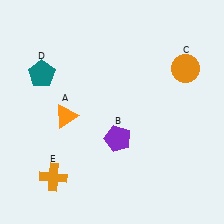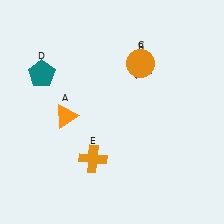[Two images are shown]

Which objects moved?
The objects that moved are: the purple pentagon (B), the orange circle (C), the orange cross (E).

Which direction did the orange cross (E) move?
The orange cross (E) moved right.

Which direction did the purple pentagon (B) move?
The purple pentagon (B) moved up.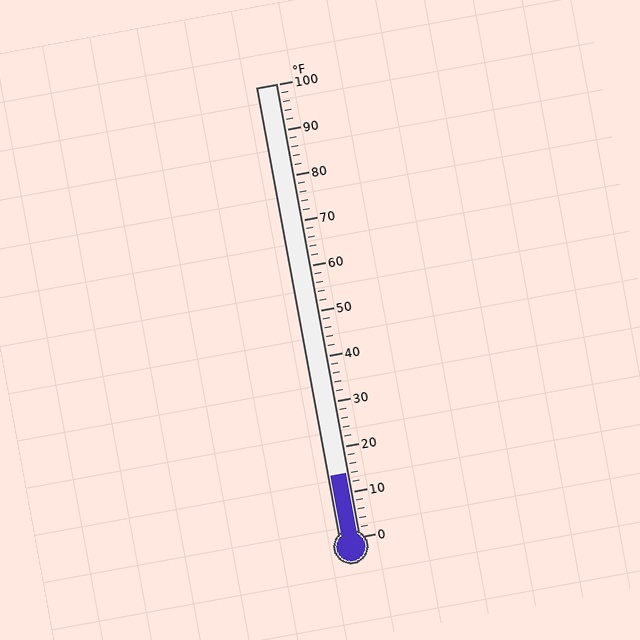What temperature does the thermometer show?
The thermometer shows approximately 14°F.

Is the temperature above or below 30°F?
The temperature is below 30°F.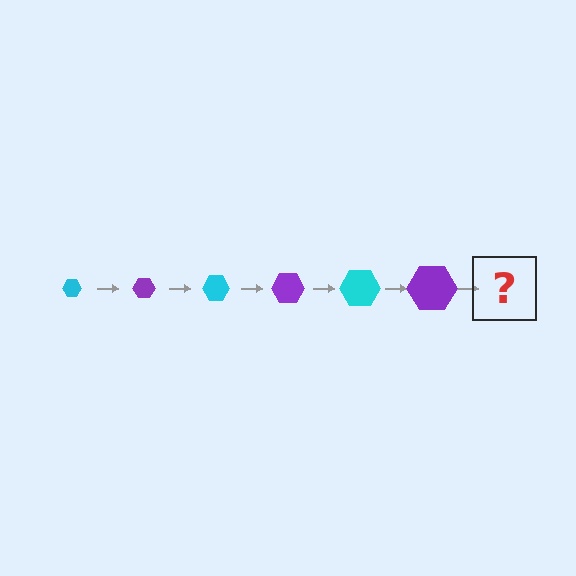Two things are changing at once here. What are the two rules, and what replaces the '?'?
The two rules are that the hexagon grows larger each step and the color cycles through cyan and purple. The '?' should be a cyan hexagon, larger than the previous one.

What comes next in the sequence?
The next element should be a cyan hexagon, larger than the previous one.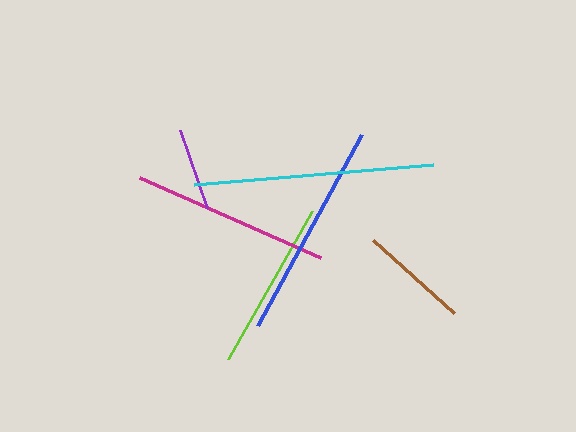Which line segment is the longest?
The cyan line is the longest at approximately 240 pixels.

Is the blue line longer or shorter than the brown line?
The blue line is longer than the brown line.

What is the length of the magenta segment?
The magenta segment is approximately 198 pixels long.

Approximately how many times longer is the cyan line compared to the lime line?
The cyan line is approximately 1.4 times the length of the lime line.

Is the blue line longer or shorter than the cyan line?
The cyan line is longer than the blue line.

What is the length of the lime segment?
The lime segment is approximately 170 pixels long.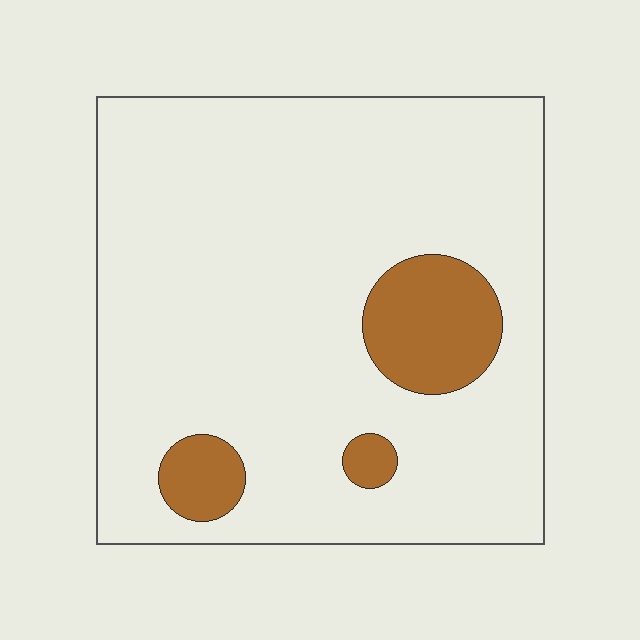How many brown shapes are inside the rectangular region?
3.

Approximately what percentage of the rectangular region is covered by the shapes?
Approximately 10%.